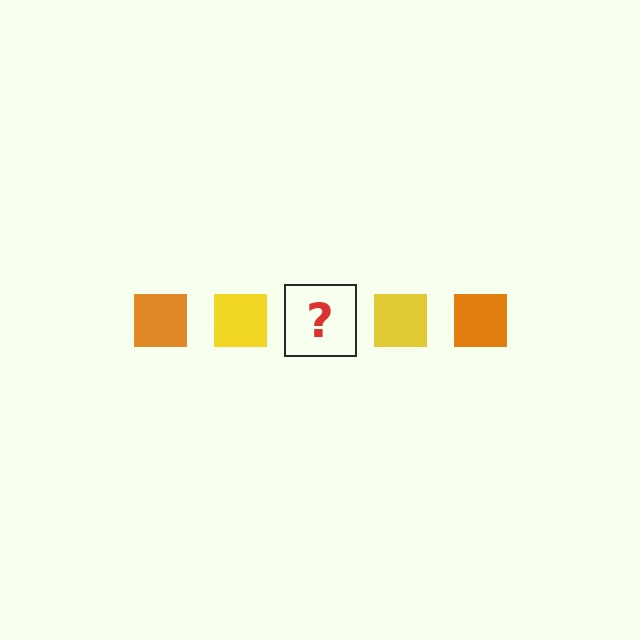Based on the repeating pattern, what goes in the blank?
The blank should be an orange square.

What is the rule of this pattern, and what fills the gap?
The rule is that the pattern cycles through orange, yellow squares. The gap should be filled with an orange square.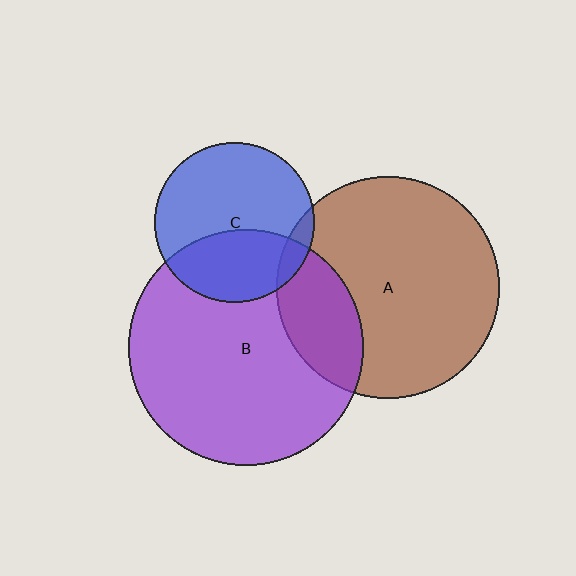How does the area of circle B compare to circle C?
Approximately 2.2 times.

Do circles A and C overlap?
Yes.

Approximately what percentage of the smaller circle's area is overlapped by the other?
Approximately 10%.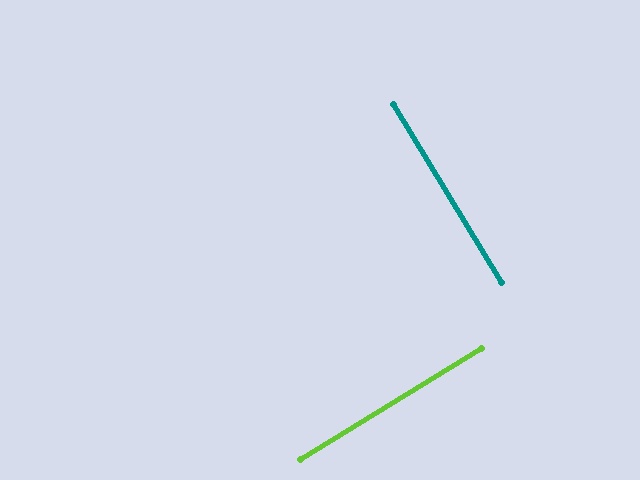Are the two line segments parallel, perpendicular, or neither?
Perpendicular — they meet at approximately 90°.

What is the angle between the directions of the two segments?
Approximately 90 degrees.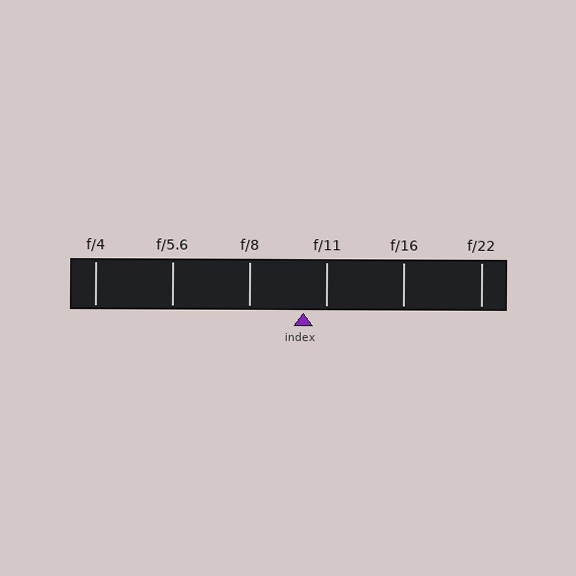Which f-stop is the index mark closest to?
The index mark is closest to f/11.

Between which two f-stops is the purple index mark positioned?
The index mark is between f/8 and f/11.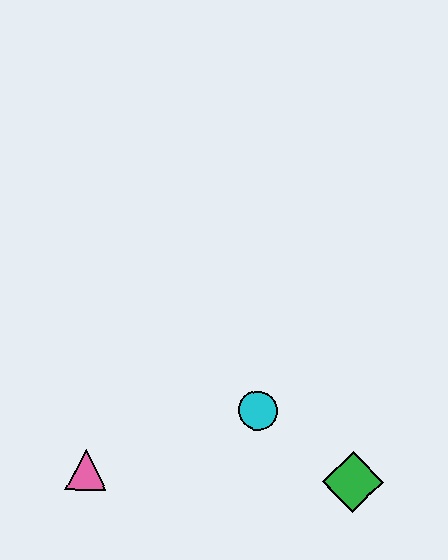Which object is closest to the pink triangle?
The cyan circle is closest to the pink triangle.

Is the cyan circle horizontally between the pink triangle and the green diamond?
Yes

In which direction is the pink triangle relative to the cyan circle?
The pink triangle is to the left of the cyan circle.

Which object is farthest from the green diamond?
The pink triangle is farthest from the green diamond.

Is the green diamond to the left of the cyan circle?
No